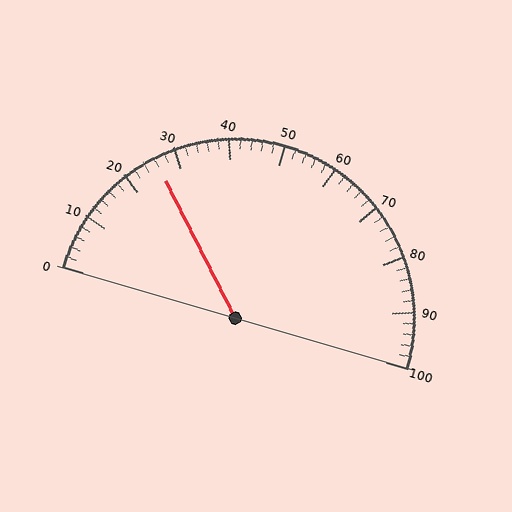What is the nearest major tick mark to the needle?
The nearest major tick mark is 30.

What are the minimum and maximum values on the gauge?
The gauge ranges from 0 to 100.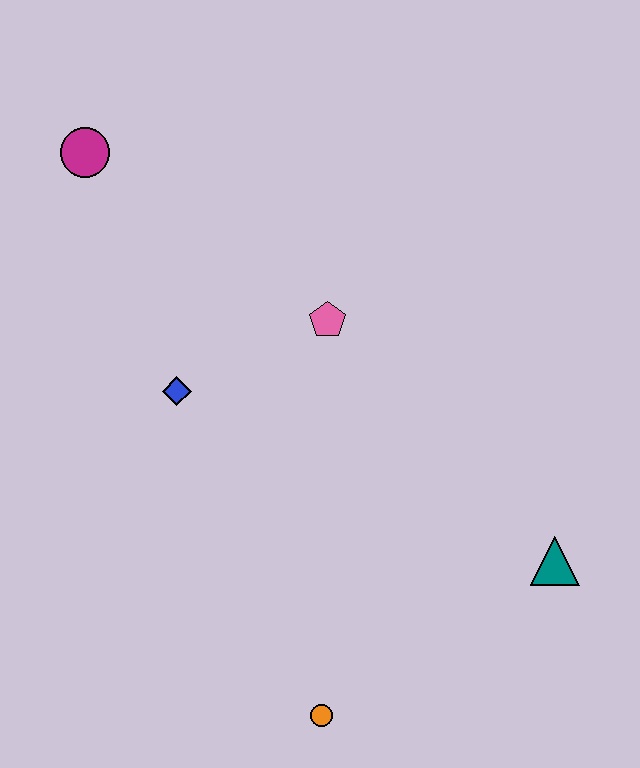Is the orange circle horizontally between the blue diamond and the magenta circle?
No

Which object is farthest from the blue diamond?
The teal triangle is farthest from the blue diamond.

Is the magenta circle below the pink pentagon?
No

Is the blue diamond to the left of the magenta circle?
No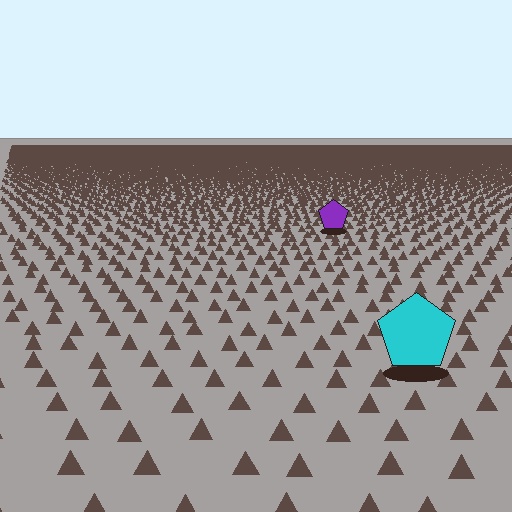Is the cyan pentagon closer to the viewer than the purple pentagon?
Yes. The cyan pentagon is closer — you can tell from the texture gradient: the ground texture is coarser near it.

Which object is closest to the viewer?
The cyan pentagon is closest. The texture marks near it are larger and more spread out.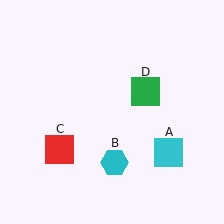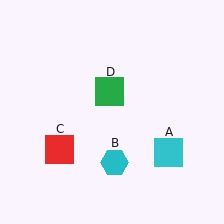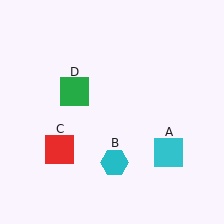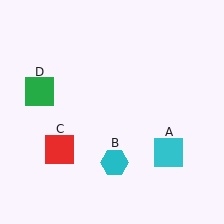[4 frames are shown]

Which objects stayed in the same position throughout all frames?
Cyan square (object A) and cyan hexagon (object B) and red square (object C) remained stationary.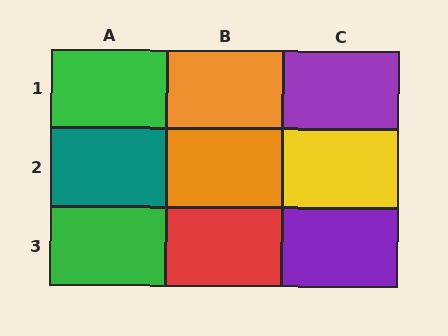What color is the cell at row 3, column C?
Purple.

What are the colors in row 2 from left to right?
Teal, orange, yellow.